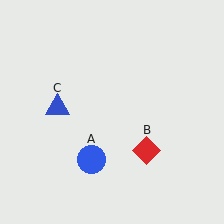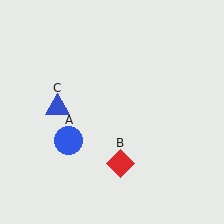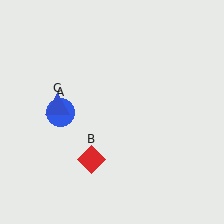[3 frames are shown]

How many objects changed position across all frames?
2 objects changed position: blue circle (object A), red diamond (object B).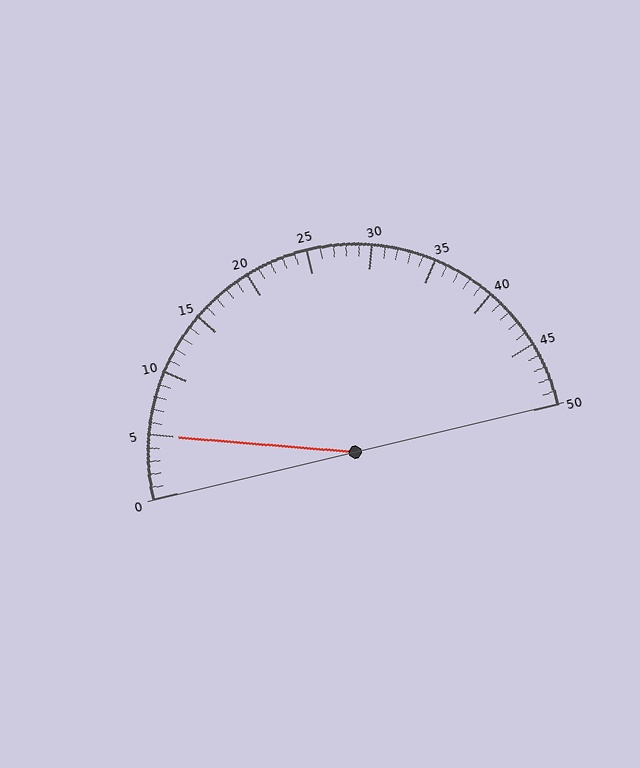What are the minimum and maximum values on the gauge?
The gauge ranges from 0 to 50.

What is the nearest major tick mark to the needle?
The nearest major tick mark is 5.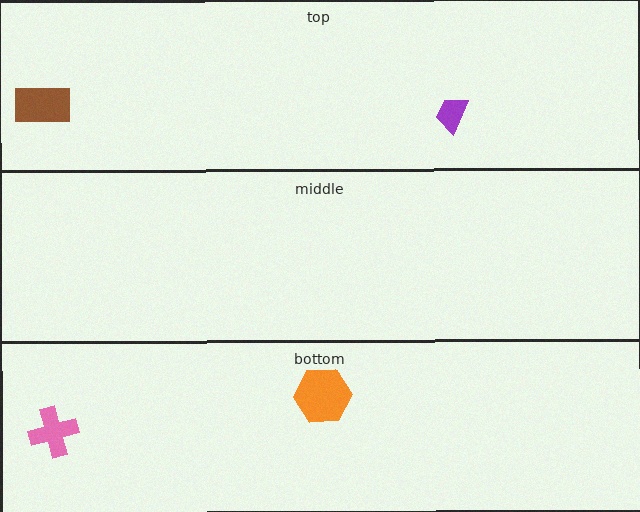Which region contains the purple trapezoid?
The top region.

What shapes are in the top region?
The purple trapezoid, the brown rectangle.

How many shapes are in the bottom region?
2.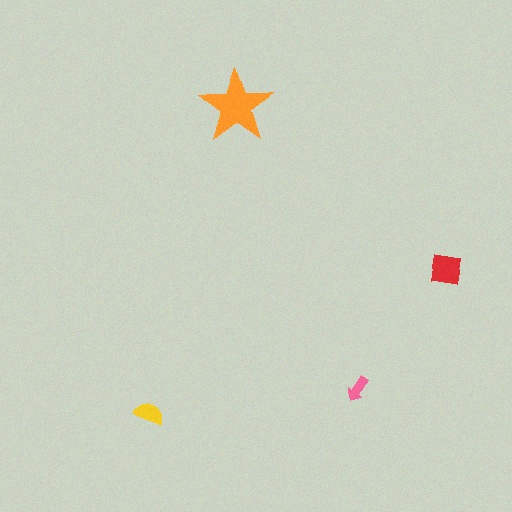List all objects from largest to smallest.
The orange star, the red square, the yellow semicircle, the pink arrow.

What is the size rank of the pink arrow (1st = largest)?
4th.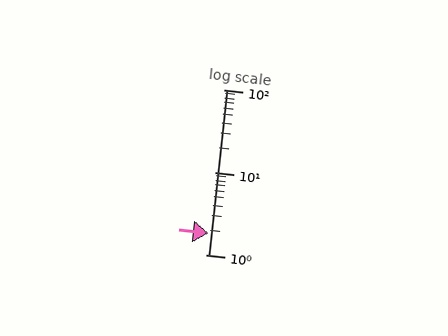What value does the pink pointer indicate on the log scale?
The pointer indicates approximately 1.8.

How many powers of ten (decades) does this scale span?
The scale spans 2 decades, from 1 to 100.